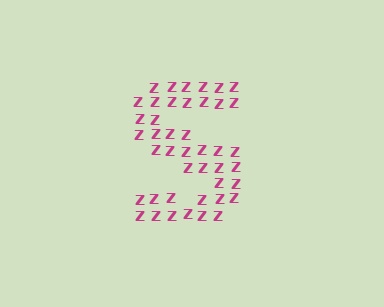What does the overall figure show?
The overall figure shows the letter S.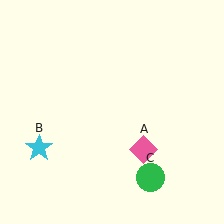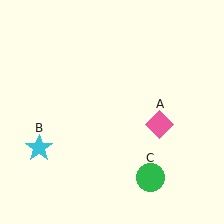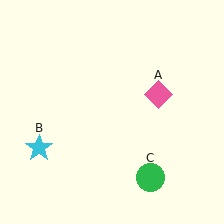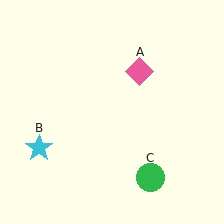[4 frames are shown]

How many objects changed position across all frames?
1 object changed position: pink diamond (object A).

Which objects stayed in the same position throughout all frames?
Cyan star (object B) and green circle (object C) remained stationary.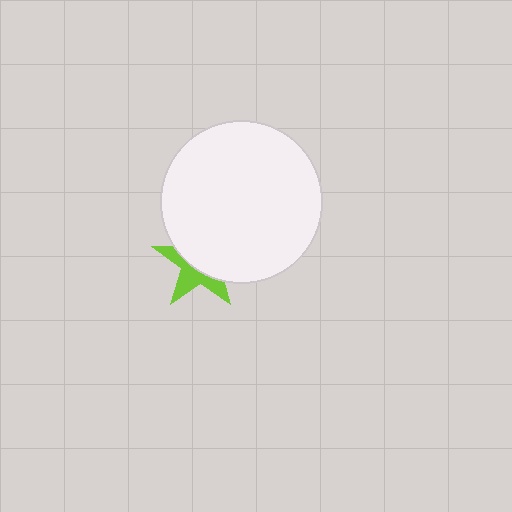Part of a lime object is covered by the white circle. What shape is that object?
It is a star.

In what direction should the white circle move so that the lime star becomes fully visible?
The white circle should move up. That is the shortest direction to clear the overlap and leave the lime star fully visible.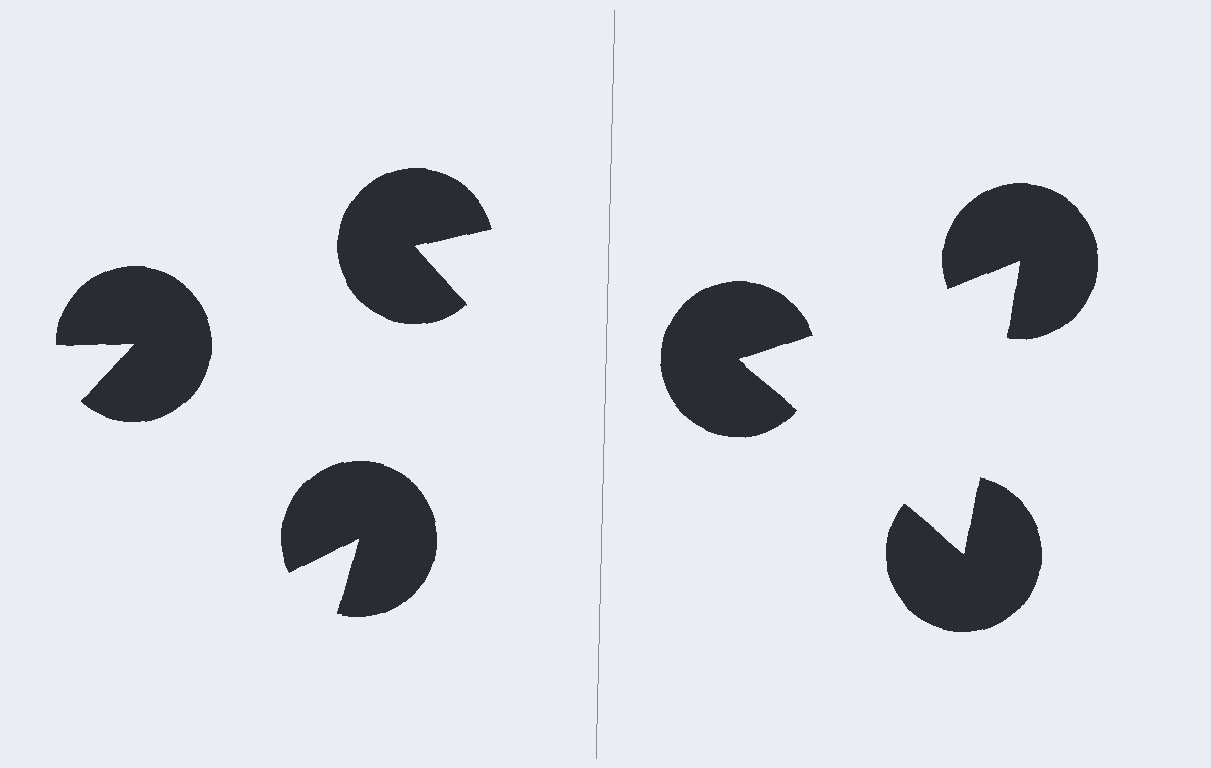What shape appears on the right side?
An illusory triangle.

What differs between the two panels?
The pac-man discs are positioned identically on both sides; only the wedge orientations differ. On the right they align to a triangle; on the left they are misaligned.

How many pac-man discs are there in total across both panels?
6 — 3 on each side.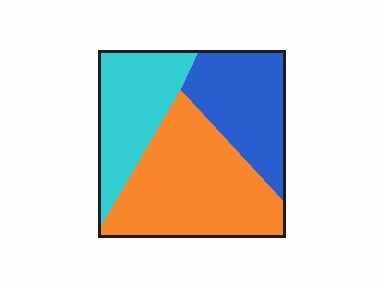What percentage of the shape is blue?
Blue takes up about one quarter (1/4) of the shape.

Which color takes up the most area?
Orange, at roughly 45%.